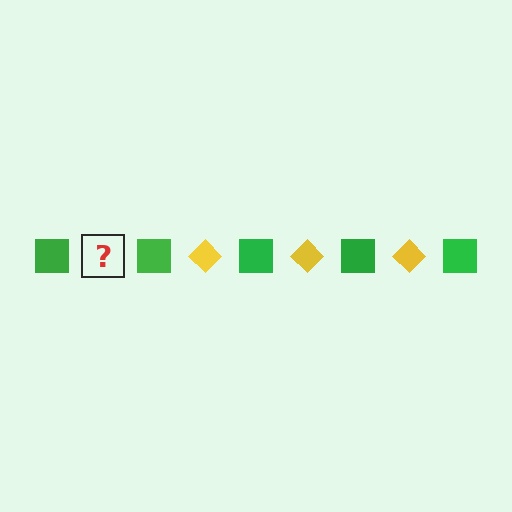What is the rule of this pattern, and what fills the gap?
The rule is that the pattern alternates between green square and yellow diamond. The gap should be filled with a yellow diamond.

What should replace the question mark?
The question mark should be replaced with a yellow diamond.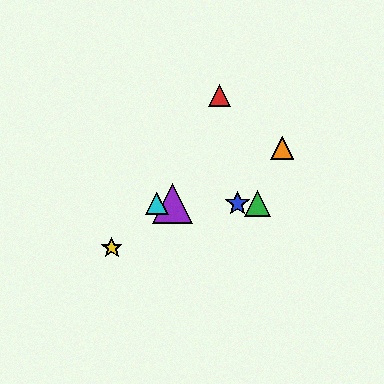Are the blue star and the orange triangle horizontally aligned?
No, the blue star is at y≈204 and the orange triangle is at y≈148.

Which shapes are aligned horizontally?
The blue star, the green triangle, the purple triangle, the cyan triangle are aligned horizontally.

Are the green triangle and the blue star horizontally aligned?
Yes, both are at y≈204.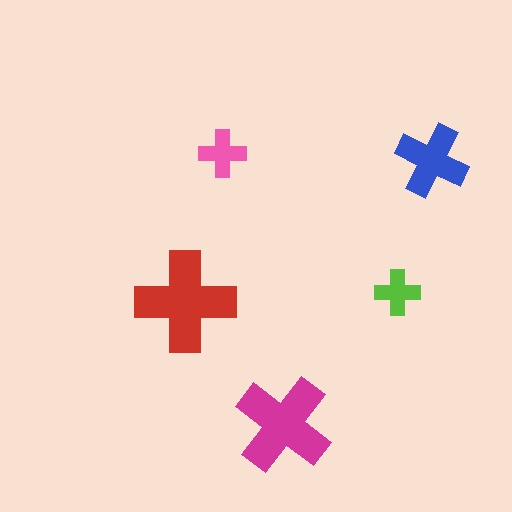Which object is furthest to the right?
The blue cross is rightmost.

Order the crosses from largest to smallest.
the red one, the magenta one, the blue one, the pink one, the lime one.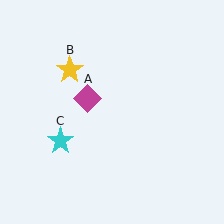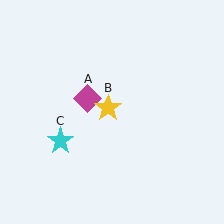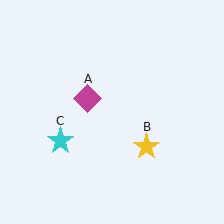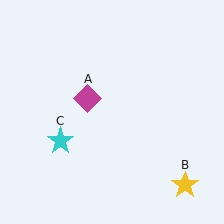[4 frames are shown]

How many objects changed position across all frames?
1 object changed position: yellow star (object B).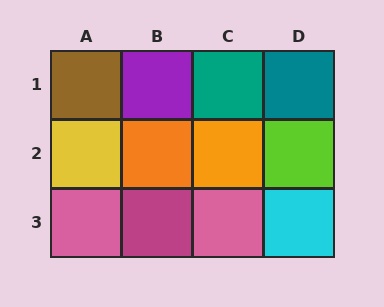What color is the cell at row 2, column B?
Orange.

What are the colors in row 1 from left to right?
Brown, purple, teal, teal.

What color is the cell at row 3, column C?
Pink.